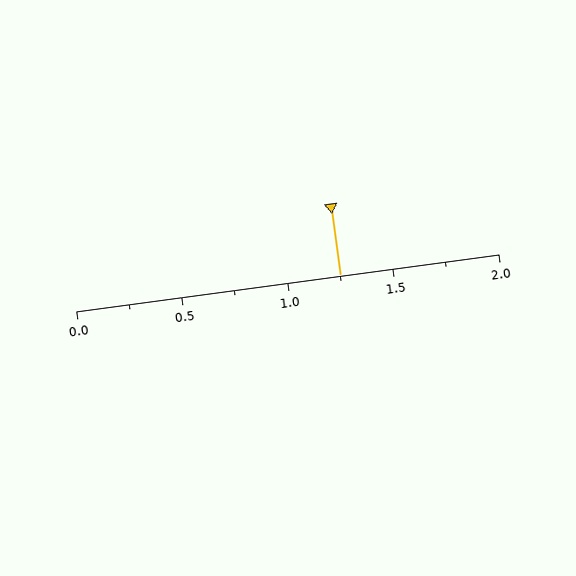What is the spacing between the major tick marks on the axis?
The major ticks are spaced 0.5 apart.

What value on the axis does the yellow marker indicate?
The marker indicates approximately 1.25.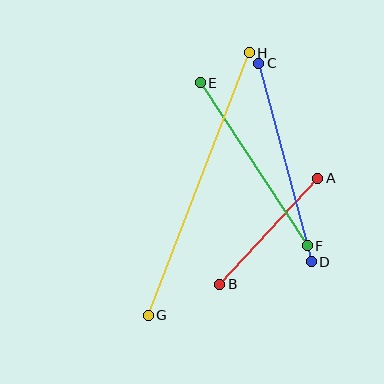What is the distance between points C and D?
The distance is approximately 205 pixels.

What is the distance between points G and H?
The distance is approximately 281 pixels.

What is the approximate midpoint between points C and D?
The midpoint is at approximately (285, 163) pixels.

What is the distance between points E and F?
The distance is approximately 195 pixels.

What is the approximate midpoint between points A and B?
The midpoint is at approximately (269, 231) pixels.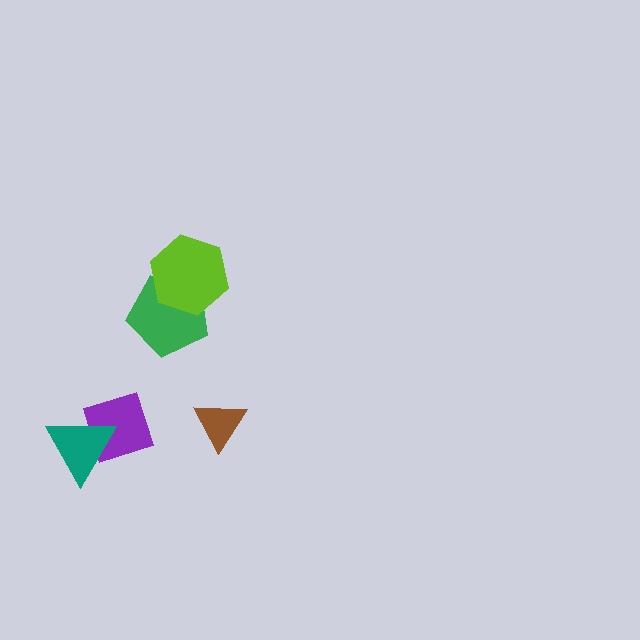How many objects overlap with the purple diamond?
1 object overlaps with the purple diamond.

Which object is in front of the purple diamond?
The teal triangle is in front of the purple diamond.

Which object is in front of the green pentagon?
The lime hexagon is in front of the green pentagon.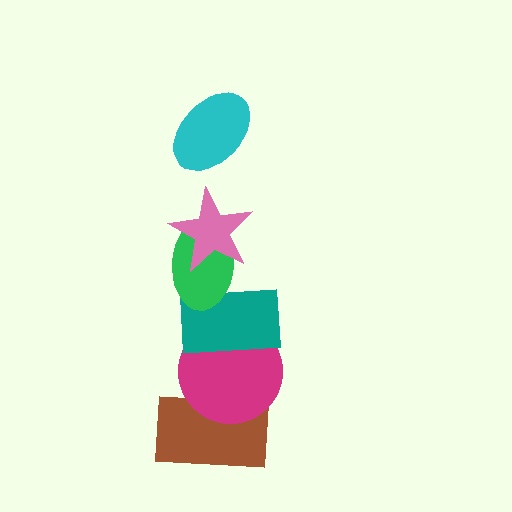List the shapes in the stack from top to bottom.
From top to bottom: the cyan ellipse, the pink star, the green ellipse, the teal rectangle, the magenta circle, the brown rectangle.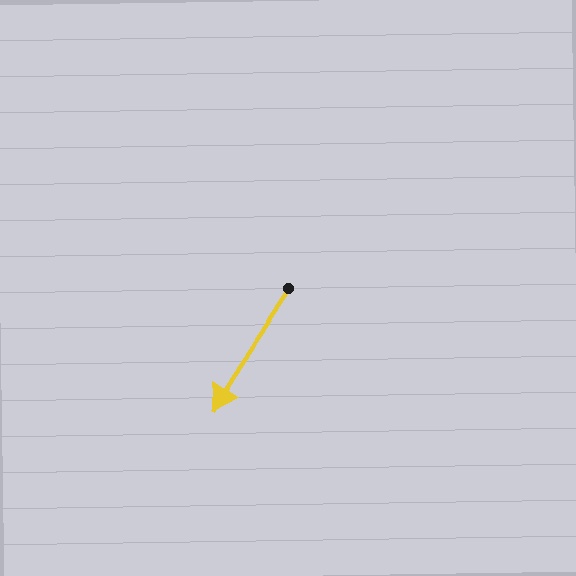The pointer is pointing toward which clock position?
Roughly 7 o'clock.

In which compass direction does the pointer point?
Southwest.